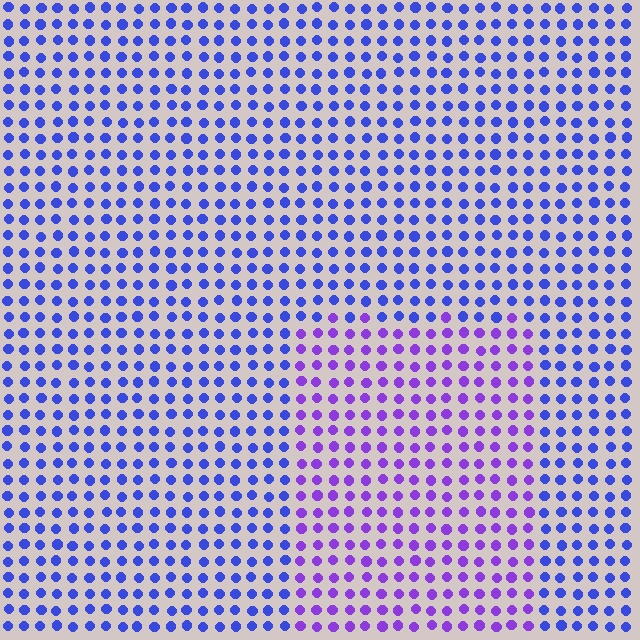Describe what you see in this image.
The image is filled with small blue elements in a uniform arrangement. A rectangle-shaped region is visible where the elements are tinted to a slightly different hue, forming a subtle color boundary.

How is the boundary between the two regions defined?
The boundary is defined purely by a slight shift in hue (about 37 degrees). Spacing, size, and orientation are identical on both sides.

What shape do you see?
I see a rectangle.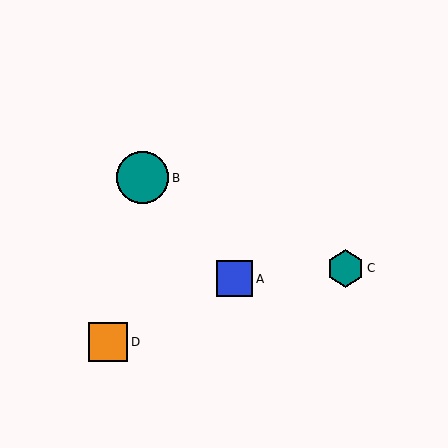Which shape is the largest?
The teal circle (labeled B) is the largest.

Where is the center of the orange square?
The center of the orange square is at (108, 342).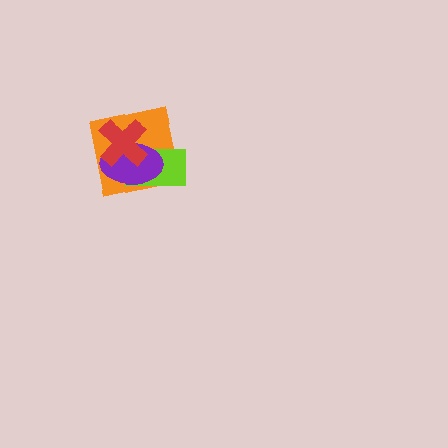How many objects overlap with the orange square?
3 objects overlap with the orange square.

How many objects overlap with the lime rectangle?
3 objects overlap with the lime rectangle.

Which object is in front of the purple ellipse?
The red cross is in front of the purple ellipse.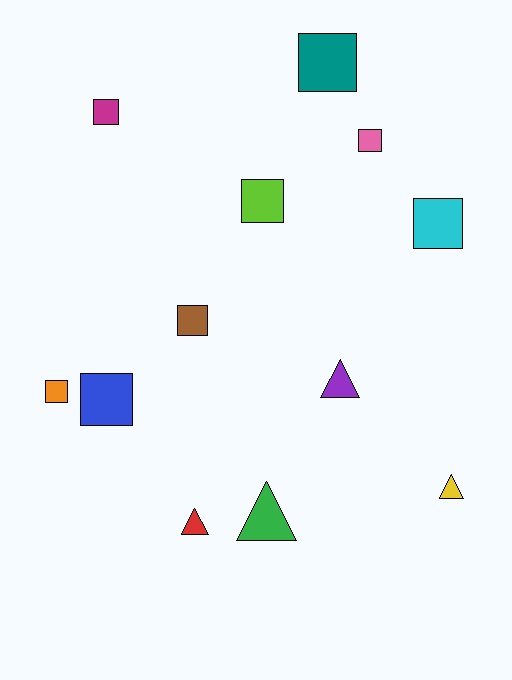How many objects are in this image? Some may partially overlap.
There are 12 objects.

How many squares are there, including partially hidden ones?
There are 8 squares.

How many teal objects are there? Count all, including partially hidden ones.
There is 1 teal object.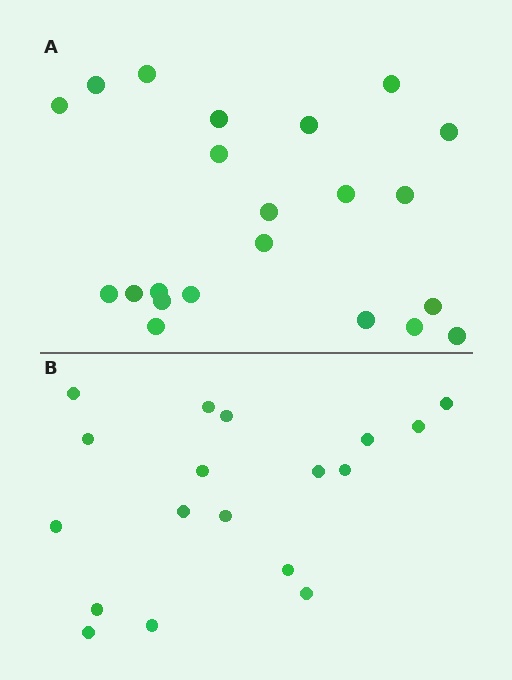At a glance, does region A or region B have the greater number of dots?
Region A (the top region) has more dots.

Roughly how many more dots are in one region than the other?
Region A has about 4 more dots than region B.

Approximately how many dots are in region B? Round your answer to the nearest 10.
About 20 dots. (The exact count is 18, which rounds to 20.)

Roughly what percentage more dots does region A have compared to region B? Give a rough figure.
About 20% more.